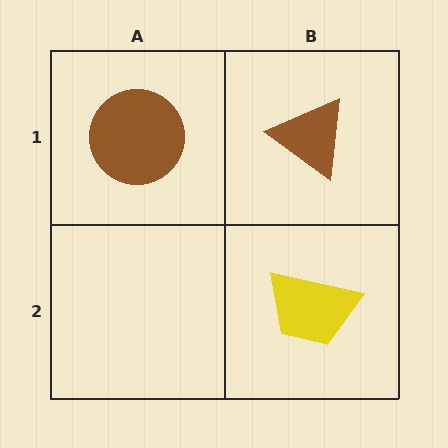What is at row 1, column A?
A brown circle.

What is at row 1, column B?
A brown triangle.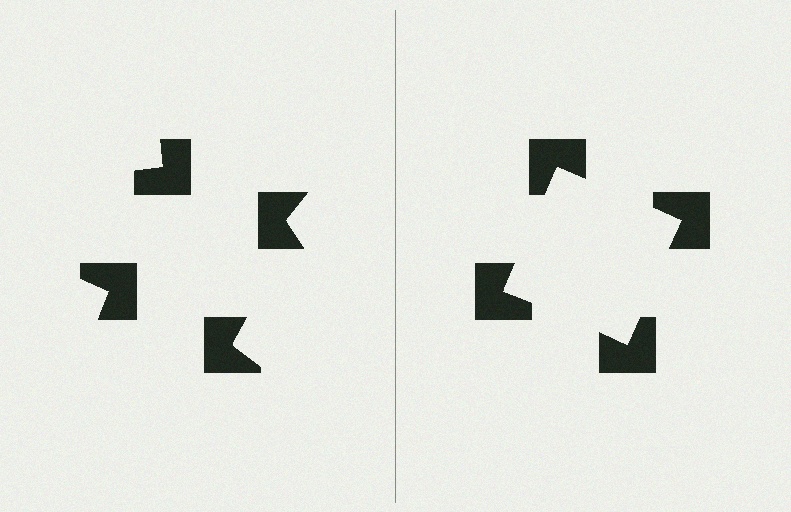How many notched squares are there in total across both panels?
8 — 4 on each side.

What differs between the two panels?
The notched squares are positioned identically on both sides; only the wedge orientations differ. On the right they align to a square; on the left they are misaligned.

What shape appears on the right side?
An illusory square.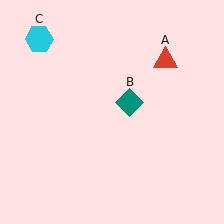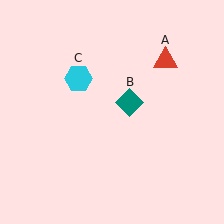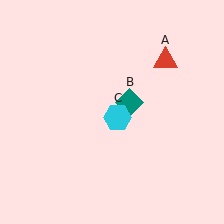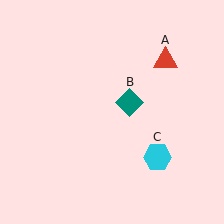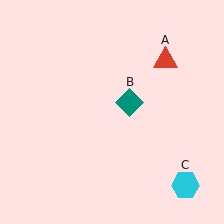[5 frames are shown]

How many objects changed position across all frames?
1 object changed position: cyan hexagon (object C).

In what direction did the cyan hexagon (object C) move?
The cyan hexagon (object C) moved down and to the right.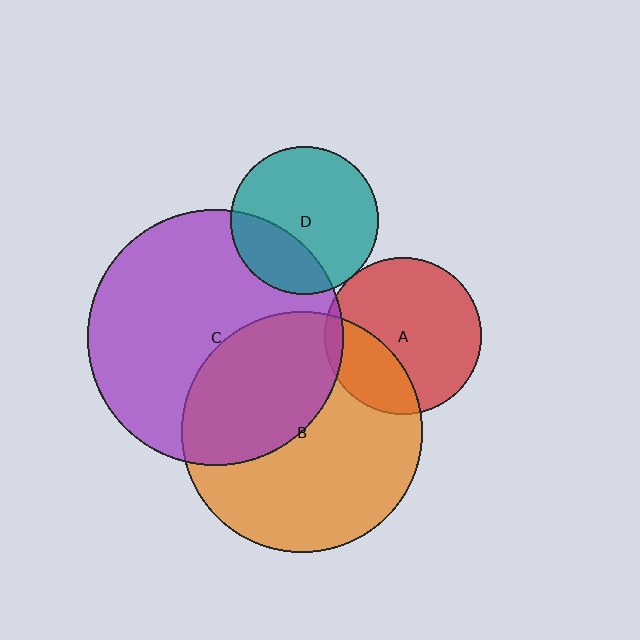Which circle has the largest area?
Circle C (purple).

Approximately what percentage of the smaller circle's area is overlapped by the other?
Approximately 40%.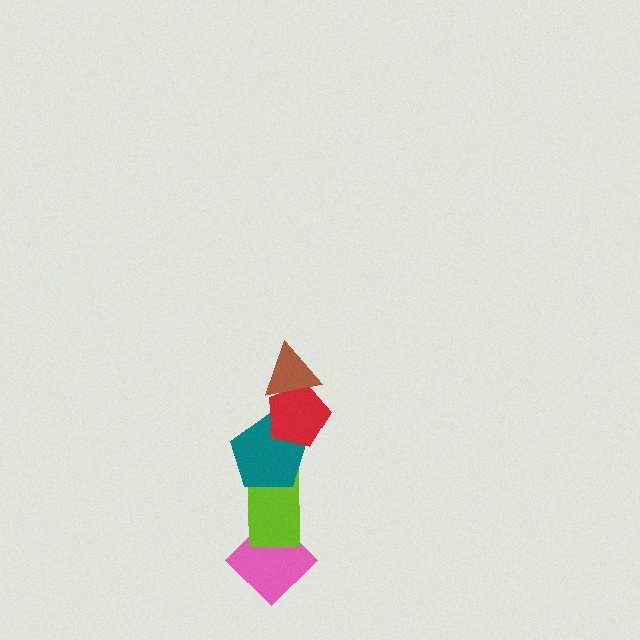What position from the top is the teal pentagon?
The teal pentagon is 3rd from the top.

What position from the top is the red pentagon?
The red pentagon is 2nd from the top.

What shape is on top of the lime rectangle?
The teal pentagon is on top of the lime rectangle.